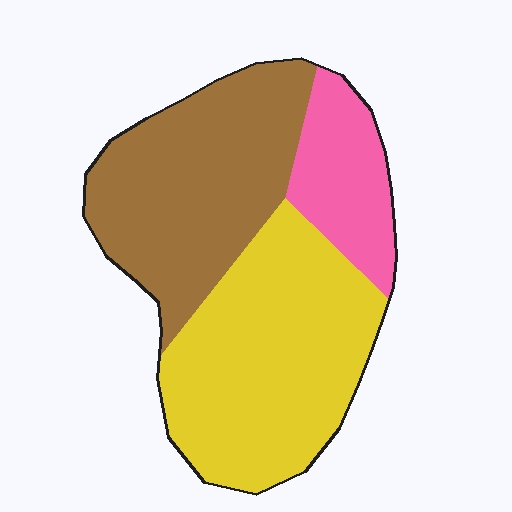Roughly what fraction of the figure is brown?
Brown covers about 40% of the figure.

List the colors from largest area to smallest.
From largest to smallest: yellow, brown, pink.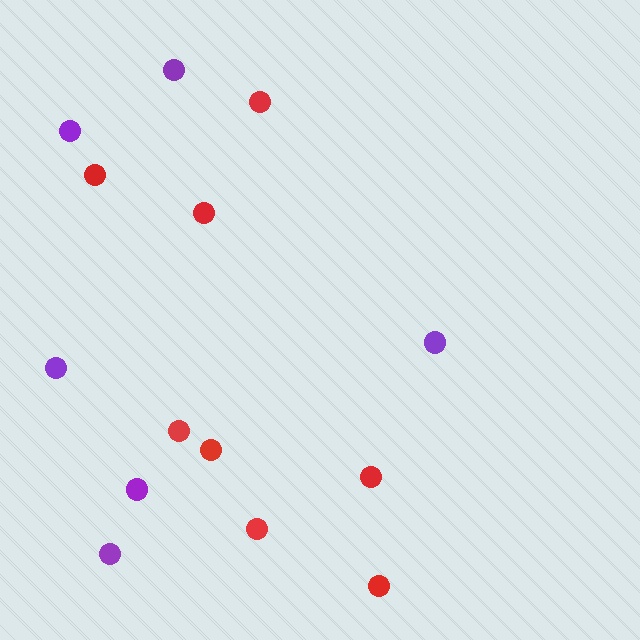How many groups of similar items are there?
There are 2 groups: one group of purple circles (6) and one group of red circles (8).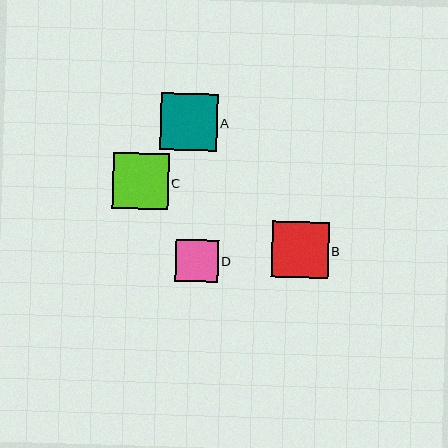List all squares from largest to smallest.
From largest to smallest: A, B, C, D.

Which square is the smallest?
Square D is the smallest with a size of approximately 43 pixels.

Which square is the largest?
Square A is the largest with a size of approximately 57 pixels.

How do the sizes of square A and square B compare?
Square A and square B are approximately the same size.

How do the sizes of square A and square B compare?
Square A and square B are approximately the same size.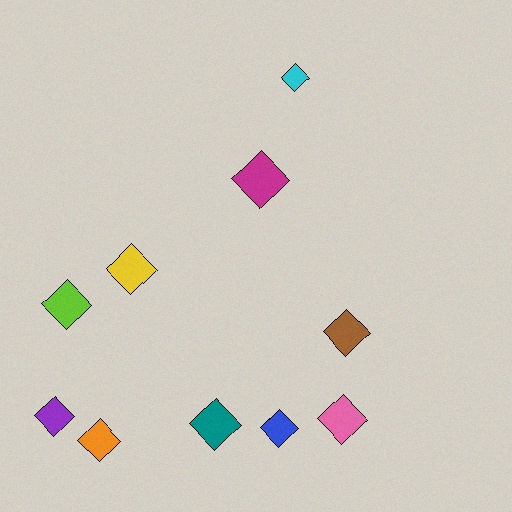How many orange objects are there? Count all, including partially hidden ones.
There is 1 orange object.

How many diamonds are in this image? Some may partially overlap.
There are 10 diamonds.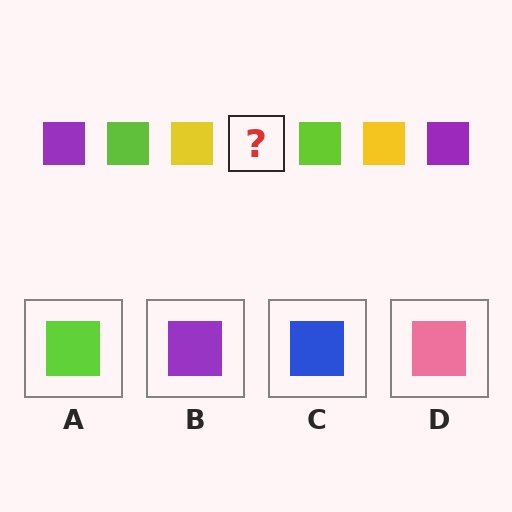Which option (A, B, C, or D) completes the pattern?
B.